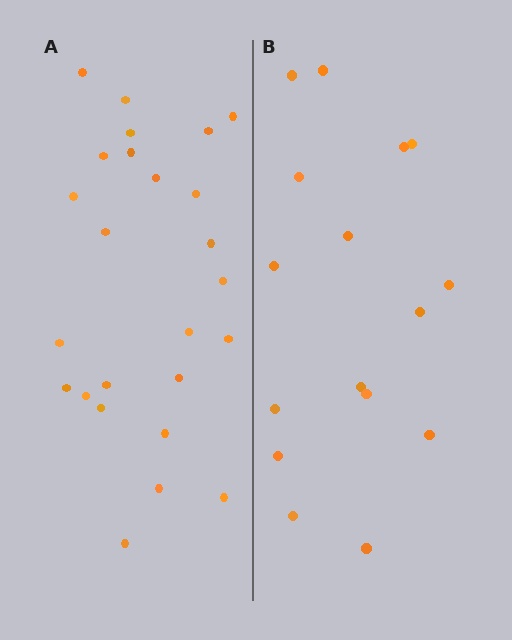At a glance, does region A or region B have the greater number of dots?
Region A (the left region) has more dots.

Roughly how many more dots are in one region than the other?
Region A has roughly 8 or so more dots than region B.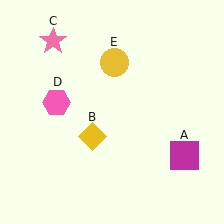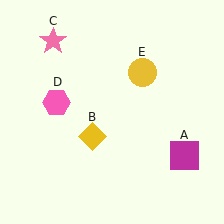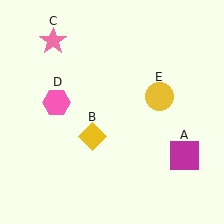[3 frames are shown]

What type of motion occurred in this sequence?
The yellow circle (object E) rotated clockwise around the center of the scene.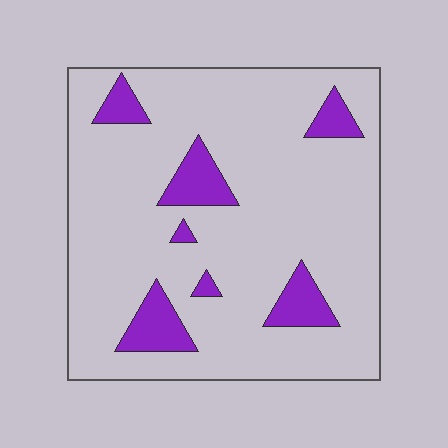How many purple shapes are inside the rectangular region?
7.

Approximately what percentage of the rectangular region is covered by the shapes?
Approximately 15%.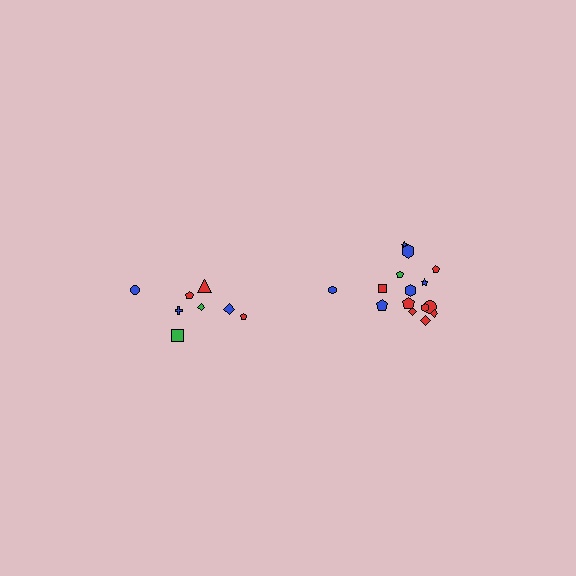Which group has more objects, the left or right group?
The right group.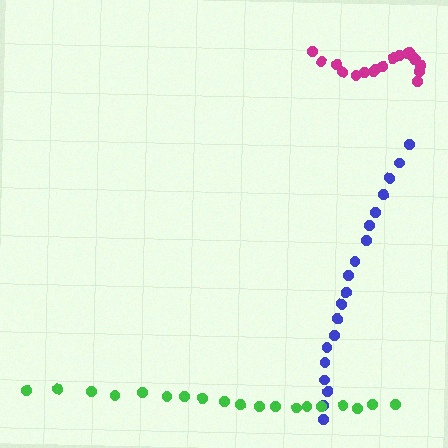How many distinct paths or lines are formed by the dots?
There are 3 distinct paths.